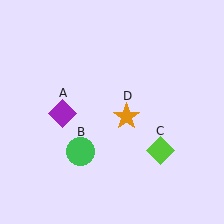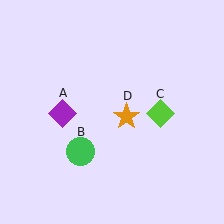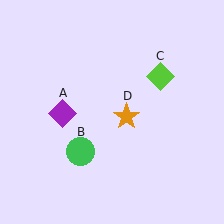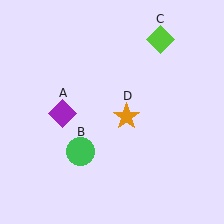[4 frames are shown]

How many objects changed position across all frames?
1 object changed position: lime diamond (object C).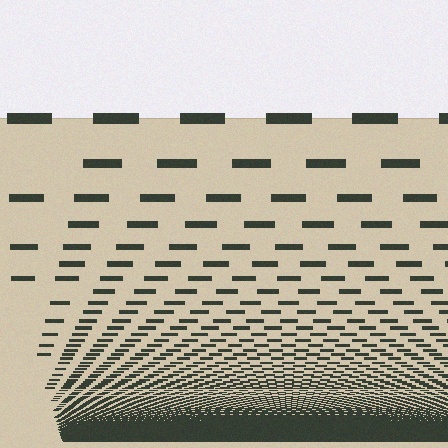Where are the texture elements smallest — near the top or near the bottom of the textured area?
Near the bottom.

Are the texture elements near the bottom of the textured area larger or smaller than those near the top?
Smaller. The gradient is inverted — elements near the bottom are smaller and denser.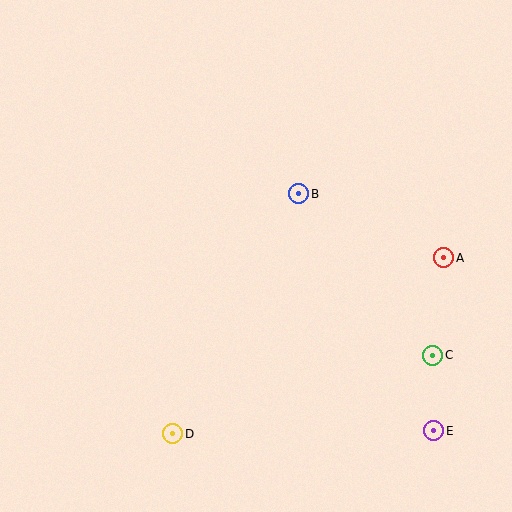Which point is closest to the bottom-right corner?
Point E is closest to the bottom-right corner.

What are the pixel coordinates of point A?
Point A is at (444, 258).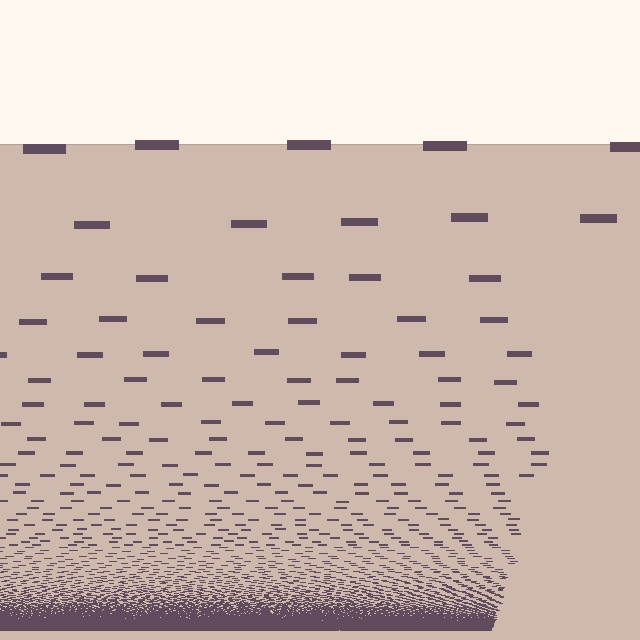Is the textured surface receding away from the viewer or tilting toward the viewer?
The surface appears to tilt toward the viewer. Texture elements get larger and sparser toward the top.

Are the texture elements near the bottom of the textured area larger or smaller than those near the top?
Smaller. The gradient is inverted — elements near the bottom are smaller and denser.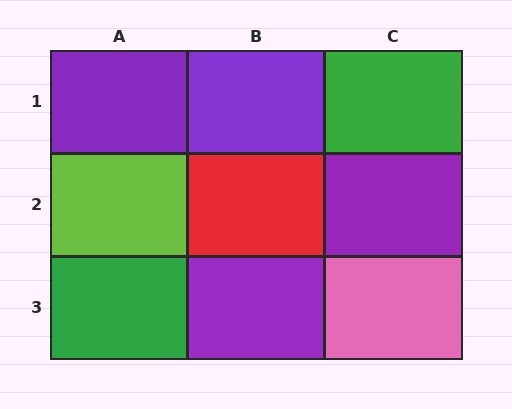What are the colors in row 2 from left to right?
Lime, red, purple.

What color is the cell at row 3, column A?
Green.